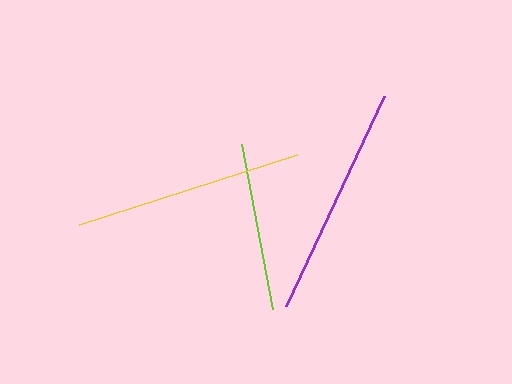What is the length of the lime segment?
The lime segment is approximately 168 pixels long.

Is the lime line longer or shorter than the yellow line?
The yellow line is longer than the lime line.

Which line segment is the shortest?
The lime line is the shortest at approximately 168 pixels.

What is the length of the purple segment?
The purple segment is approximately 232 pixels long.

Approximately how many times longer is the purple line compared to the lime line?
The purple line is approximately 1.4 times the length of the lime line.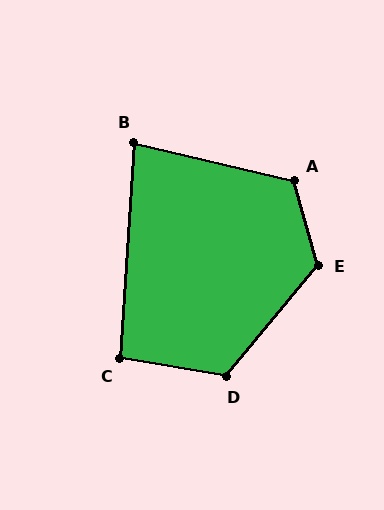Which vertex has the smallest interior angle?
B, at approximately 80 degrees.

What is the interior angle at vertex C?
Approximately 96 degrees (obtuse).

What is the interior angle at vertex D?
Approximately 120 degrees (obtuse).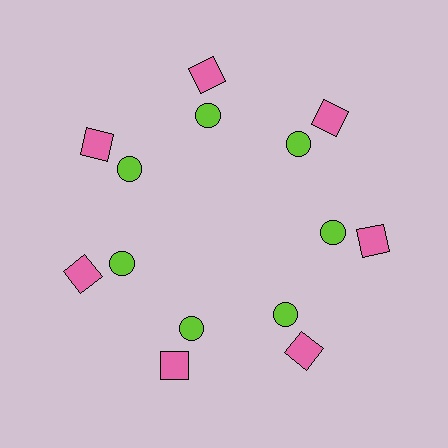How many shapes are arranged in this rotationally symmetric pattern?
There are 14 shapes, arranged in 7 groups of 2.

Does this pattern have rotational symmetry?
Yes, this pattern has 7-fold rotational symmetry. It looks the same after rotating 51 degrees around the center.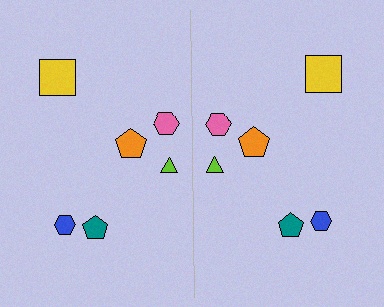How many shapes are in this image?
There are 12 shapes in this image.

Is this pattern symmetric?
Yes, this pattern has bilateral (reflection) symmetry.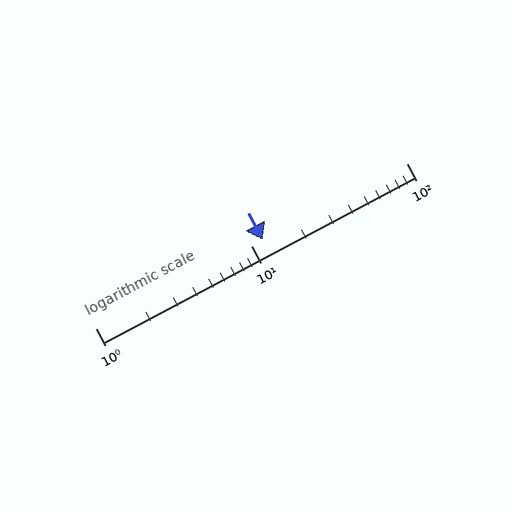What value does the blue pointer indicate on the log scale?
The pointer indicates approximately 12.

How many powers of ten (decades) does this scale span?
The scale spans 2 decades, from 1 to 100.